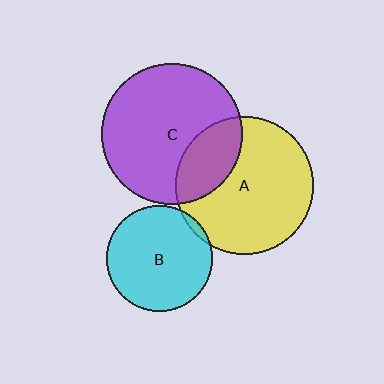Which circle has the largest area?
Circle C (purple).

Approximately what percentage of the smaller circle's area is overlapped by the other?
Approximately 5%.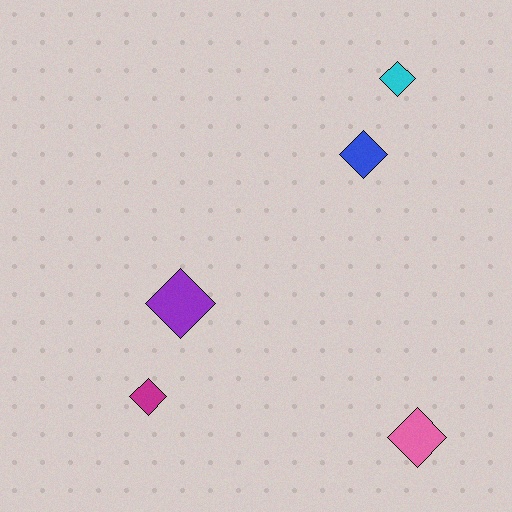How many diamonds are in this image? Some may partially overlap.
There are 5 diamonds.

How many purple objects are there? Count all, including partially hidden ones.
There is 1 purple object.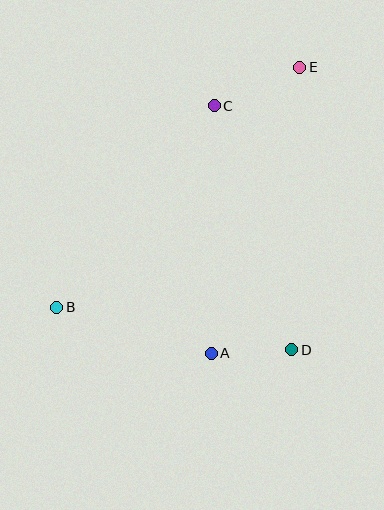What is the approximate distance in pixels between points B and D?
The distance between B and D is approximately 239 pixels.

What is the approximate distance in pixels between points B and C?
The distance between B and C is approximately 256 pixels.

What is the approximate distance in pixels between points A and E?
The distance between A and E is approximately 299 pixels.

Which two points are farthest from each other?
Points B and E are farthest from each other.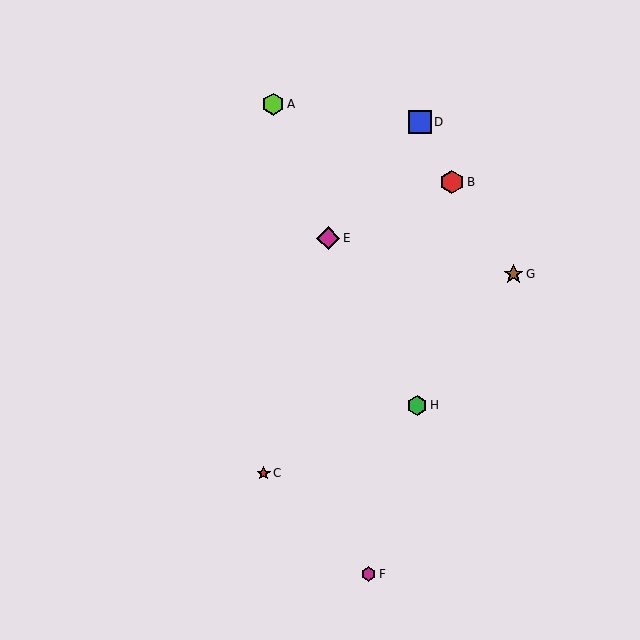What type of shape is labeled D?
Shape D is a blue square.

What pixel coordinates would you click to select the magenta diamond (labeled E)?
Click at (328, 238) to select the magenta diamond E.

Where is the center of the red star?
The center of the red star is at (264, 473).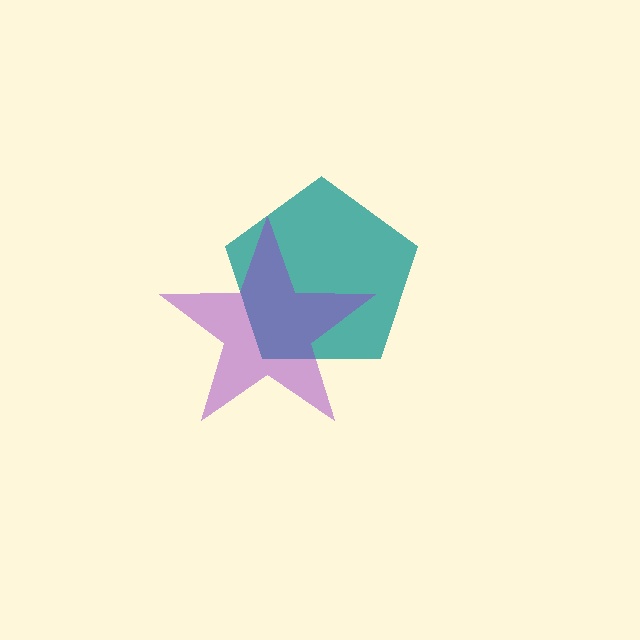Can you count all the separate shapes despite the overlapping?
Yes, there are 2 separate shapes.